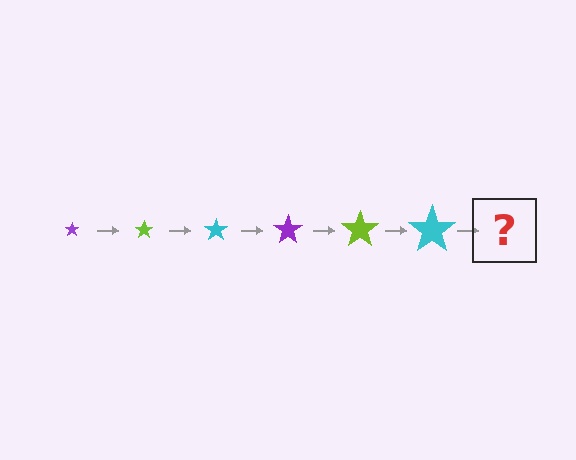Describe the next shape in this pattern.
It should be a purple star, larger than the previous one.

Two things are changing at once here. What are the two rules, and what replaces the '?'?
The two rules are that the star grows larger each step and the color cycles through purple, lime, and cyan. The '?' should be a purple star, larger than the previous one.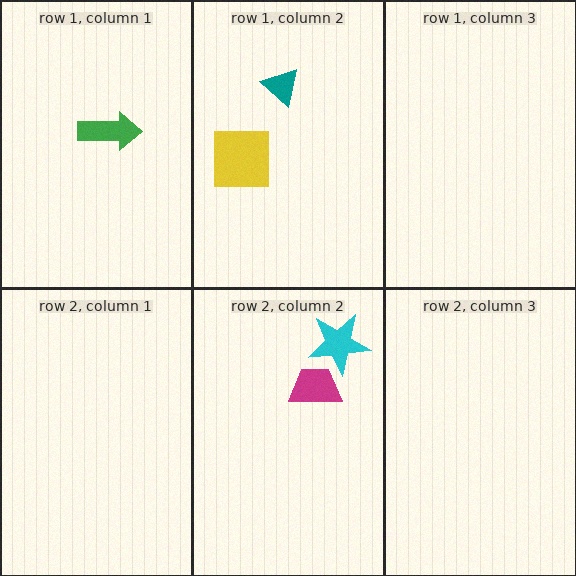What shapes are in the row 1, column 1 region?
The green arrow.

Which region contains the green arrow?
The row 1, column 1 region.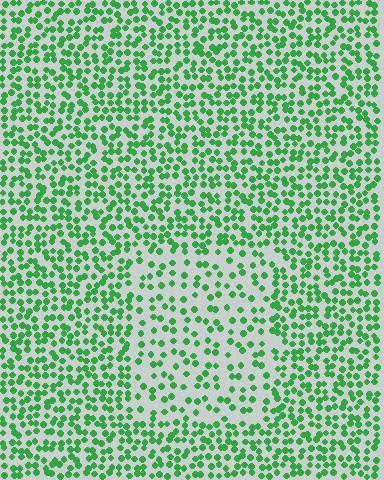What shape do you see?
I see a rectangle.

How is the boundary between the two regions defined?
The boundary is defined by a change in element density (approximately 1.8x ratio). All elements are the same color, size, and shape.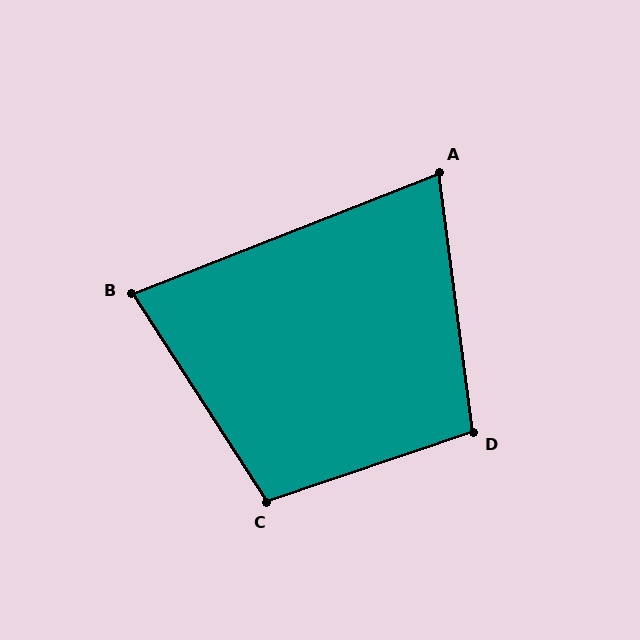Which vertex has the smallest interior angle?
A, at approximately 76 degrees.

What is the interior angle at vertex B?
Approximately 79 degrees (acute).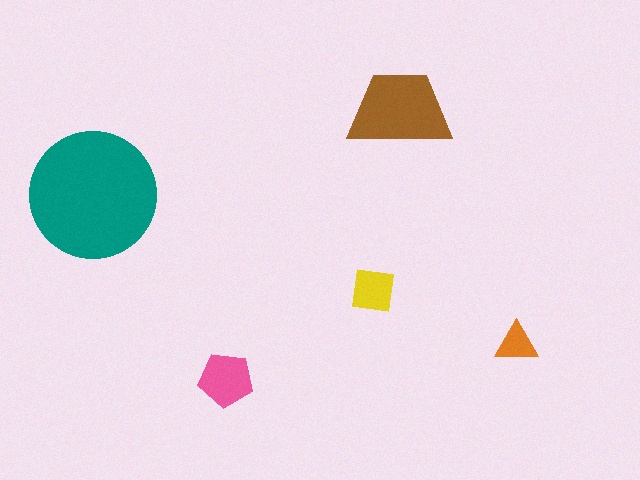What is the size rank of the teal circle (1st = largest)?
1st.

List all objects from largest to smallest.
The teal circle, the brown trapezoid, the pink pentagon, the yellow square, the orange triangle.